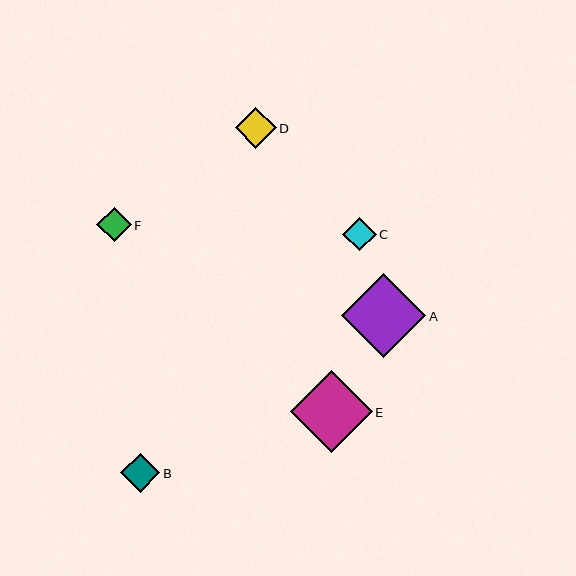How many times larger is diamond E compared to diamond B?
Diamond E is approximately 2.1 times the size of diamond B.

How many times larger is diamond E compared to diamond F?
Diamond E is approximately 2.4 times the size of diamond F.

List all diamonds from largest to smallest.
From largest to smallest: A, E, D, B, F, C.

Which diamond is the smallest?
Diamond C is the smallest with a size of approximately 33 pixels.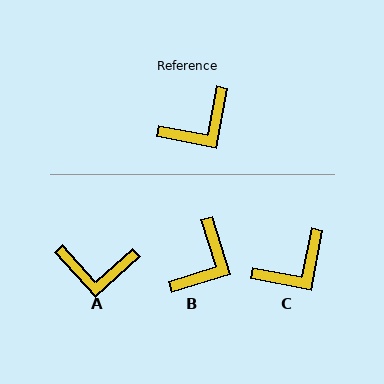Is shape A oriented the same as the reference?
No, it is off by about 37 degrees.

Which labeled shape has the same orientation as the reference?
C.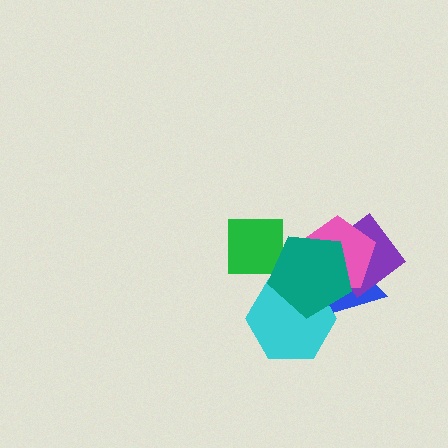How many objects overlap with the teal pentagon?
5 objects overlap with the teal pentagon.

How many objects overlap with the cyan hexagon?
2 objects overlap with the cyan hexagon.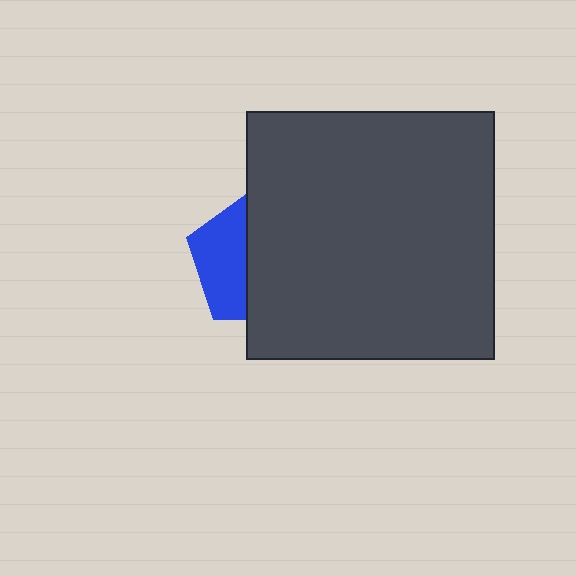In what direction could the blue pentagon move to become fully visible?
The blue pentagon could move left. That would shift it out from behind the dark gray square entirely.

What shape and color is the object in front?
The object in front is a dark gray square.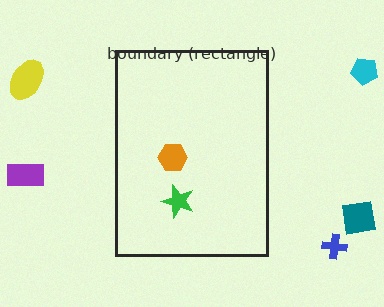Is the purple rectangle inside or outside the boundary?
Outside.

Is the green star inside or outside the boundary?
Inside.